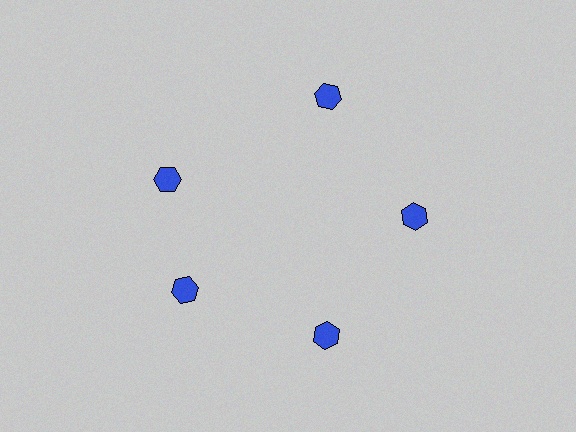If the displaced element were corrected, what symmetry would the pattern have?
It would have 5-fold rotational symmetry — the pattern would map onto itself every 72 degrees.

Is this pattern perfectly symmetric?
No. The 5 blue hexagons are arranged in a ring, but one element near the 10 o'clock position is rotated out of alignment along the ring, breaking the 5-fold rotational symmetry.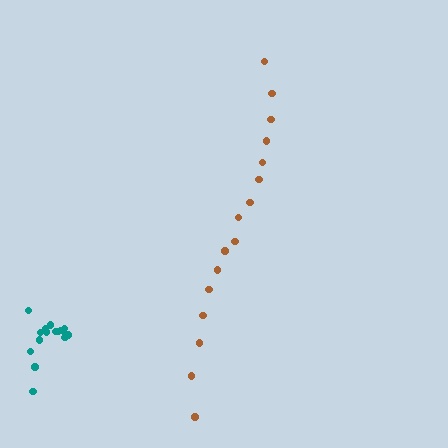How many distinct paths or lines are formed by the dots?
There are 2 distinct paths.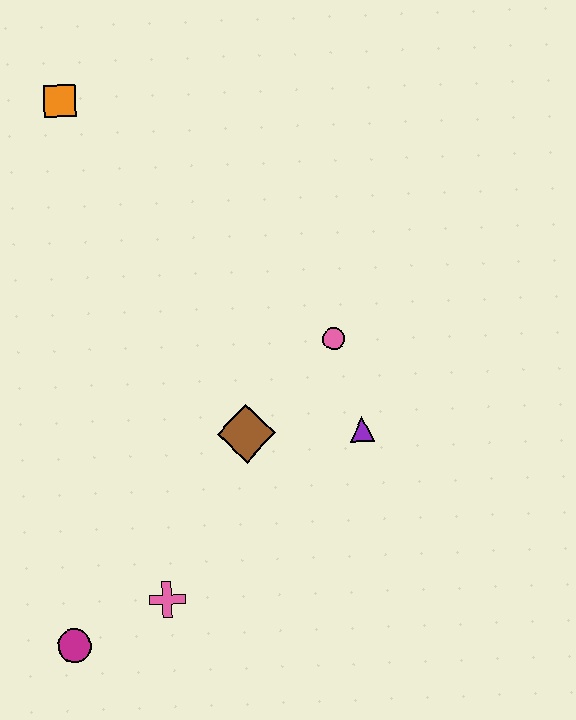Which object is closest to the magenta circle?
The pink cross is closest to the magenta circle.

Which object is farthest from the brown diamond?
The orange square is farthest from the brown diamond.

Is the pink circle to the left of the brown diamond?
No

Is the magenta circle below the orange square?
Yes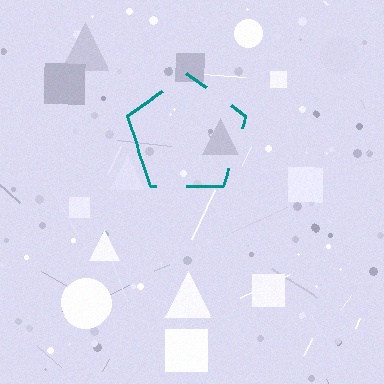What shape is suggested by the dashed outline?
The dashed outline suggests a pentagon.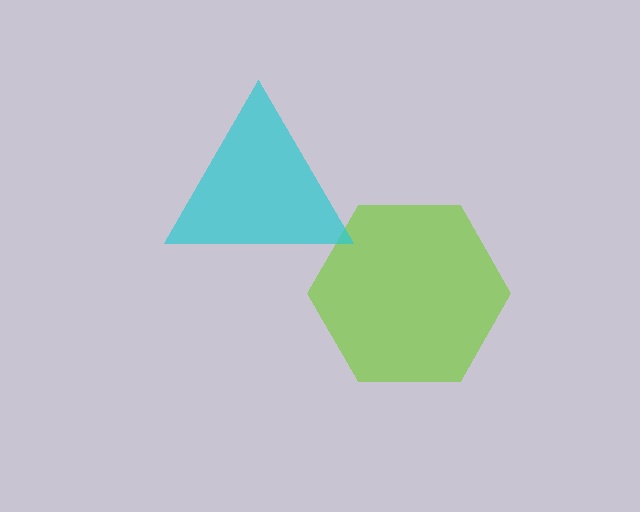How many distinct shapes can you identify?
There are 2 distinct shapes: a lime hexagon, a cyan triangle.